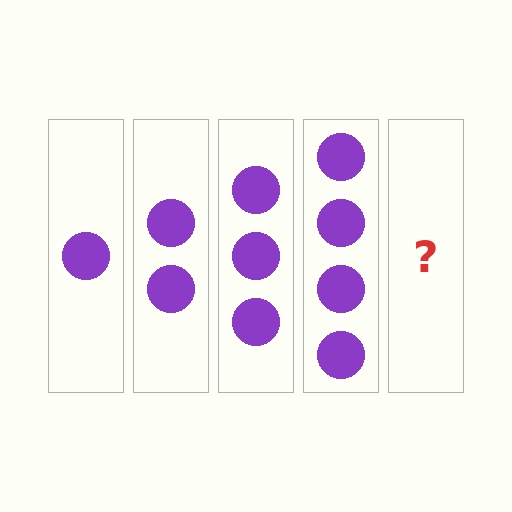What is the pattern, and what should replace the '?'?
The pattern is that each step adds one more circle. The '?' should be 5 circles.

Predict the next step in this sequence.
The next step is 5 circles.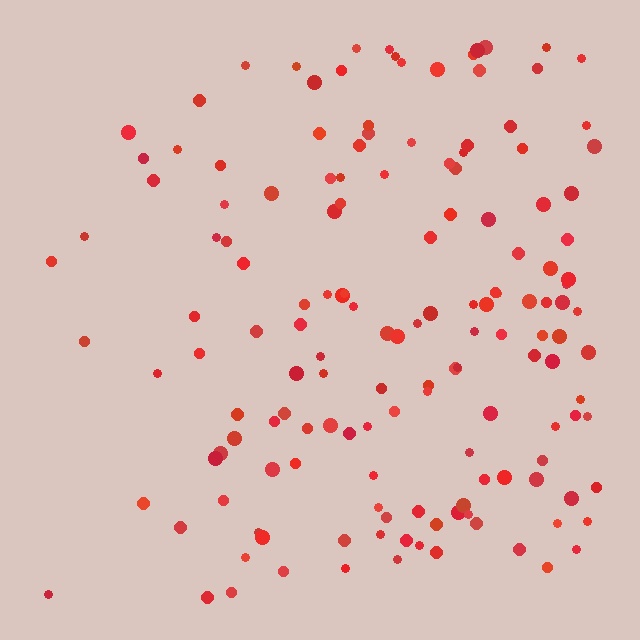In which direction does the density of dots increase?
From left to right, with the right side densest.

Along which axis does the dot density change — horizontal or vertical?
Horizontal.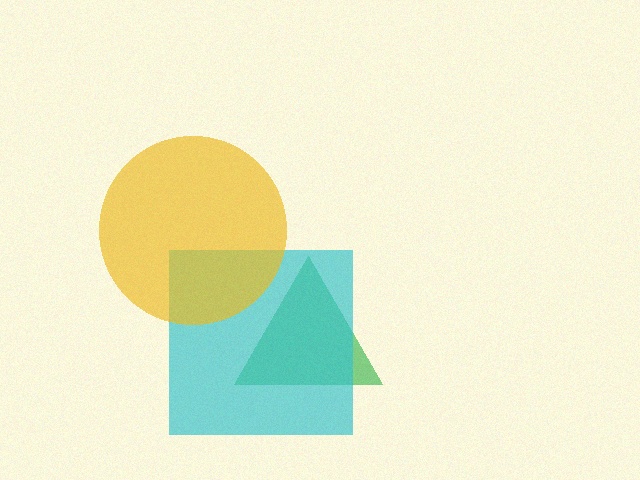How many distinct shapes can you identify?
There are 3 distinct shapes: a green triangle, a cyan square, a yellow circle.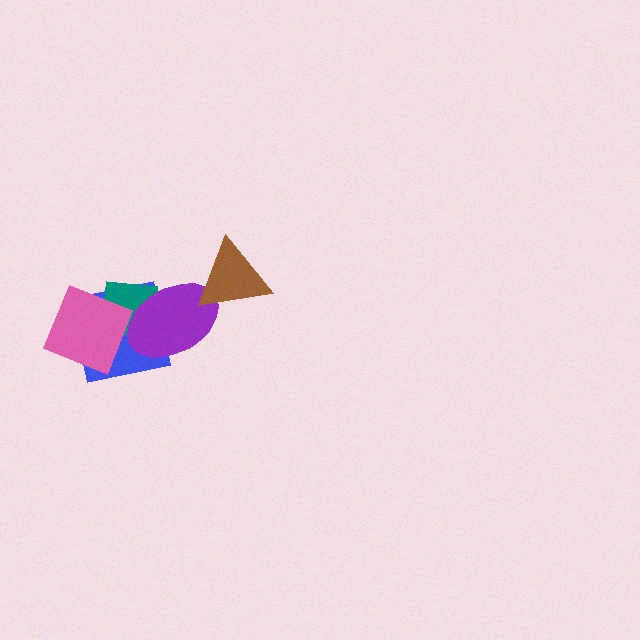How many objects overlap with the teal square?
3 objects overlap with the teal square.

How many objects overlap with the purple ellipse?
4 objects overlap with the purple ellipse.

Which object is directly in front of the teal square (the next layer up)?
The purple ellipse is directly in front of the teal square.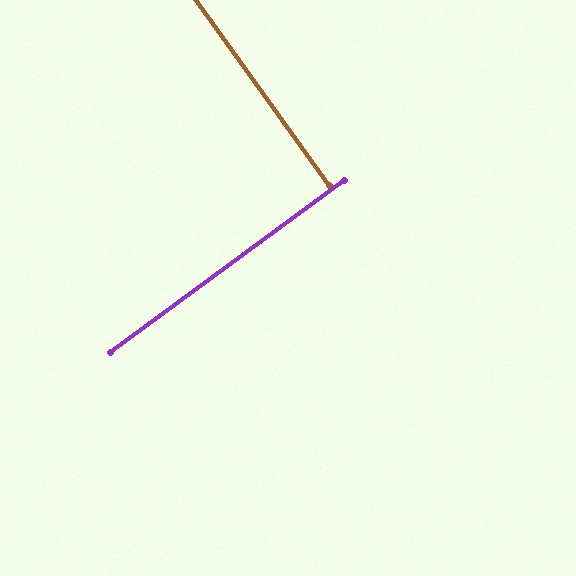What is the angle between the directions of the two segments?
Approximately 89 degrees.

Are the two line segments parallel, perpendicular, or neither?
Perpendicular — they meet at approximately 89°.